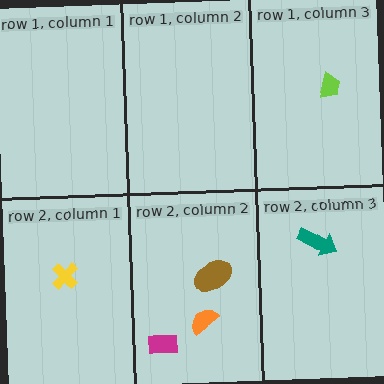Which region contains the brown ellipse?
The row 2, column 2 region.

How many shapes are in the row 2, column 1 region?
1.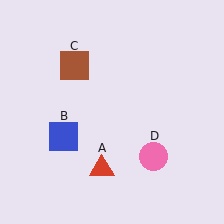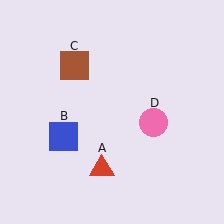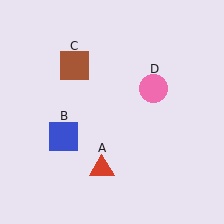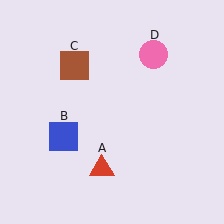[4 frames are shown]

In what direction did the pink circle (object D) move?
The pink circle (object D) moved up.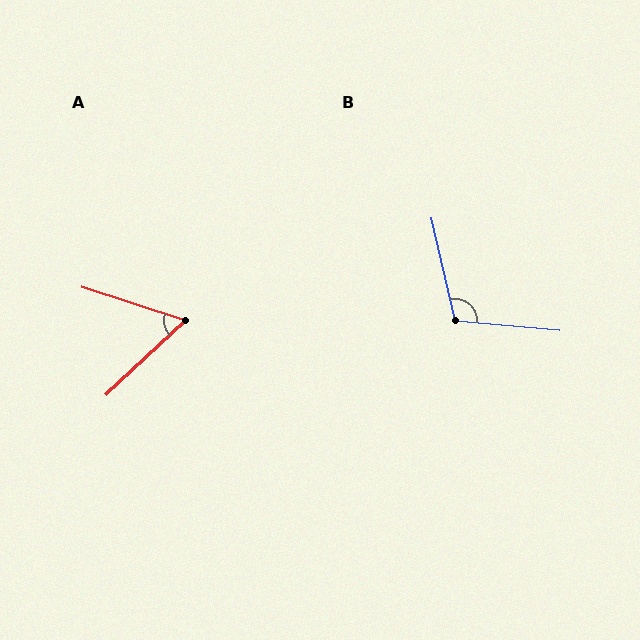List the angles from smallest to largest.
A (61°), B (108°).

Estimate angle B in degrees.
Approximately 108 degrees.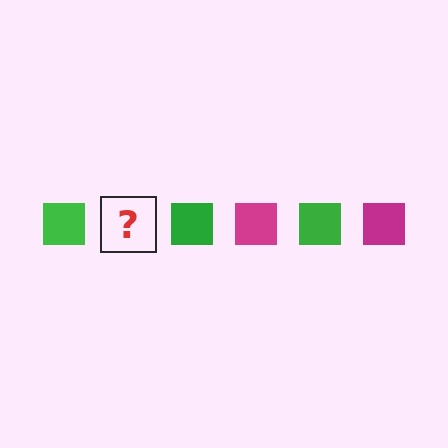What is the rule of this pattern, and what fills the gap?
The rule is that the pattern cycles through green, magenta squares. The gap should be filled with a magenta square.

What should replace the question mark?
The question mark should be replaced with a magenta square.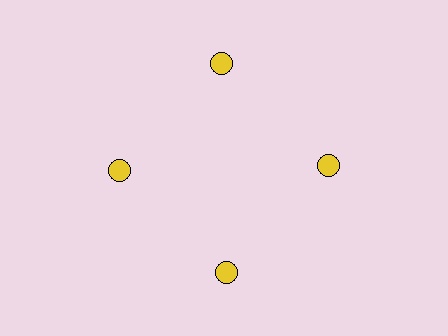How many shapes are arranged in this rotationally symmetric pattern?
There are 4 shapes, arranged in 4 groups of 1.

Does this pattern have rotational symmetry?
Yes, this pattern has 4-fold rotational symmetry. It looks the same after rotating 90 degrees around the center.